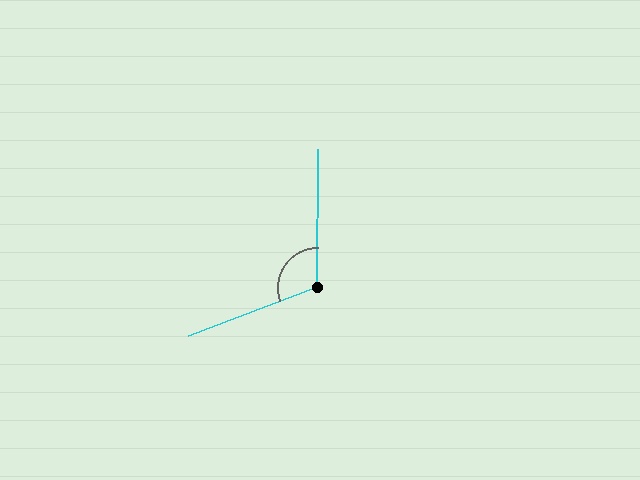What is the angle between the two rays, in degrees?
Approximately 111 degrees.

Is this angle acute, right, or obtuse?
It is obtuse.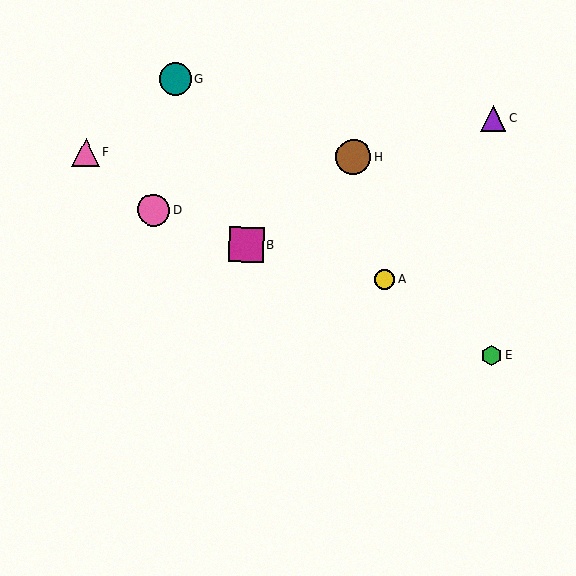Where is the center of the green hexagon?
The center of the green hexagon is at (492, 355).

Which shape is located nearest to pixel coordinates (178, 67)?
The teal circle (labeled G) at (176, 79) is nearest to that location.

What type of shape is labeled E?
Shape E is a green hexagon.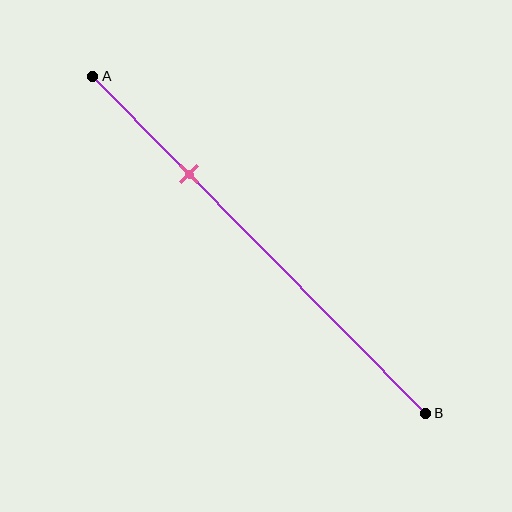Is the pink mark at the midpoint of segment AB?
No, the mark is at about 30% from A, not at the 50% midpoint.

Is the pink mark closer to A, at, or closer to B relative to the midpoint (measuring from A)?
The pink mark is closer to point A than the midpoint of segment AB.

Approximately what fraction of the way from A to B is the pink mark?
The pink mark is approximately 30% of the way from A to B.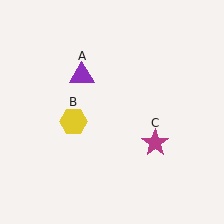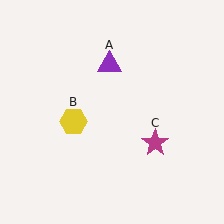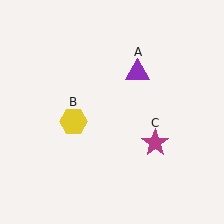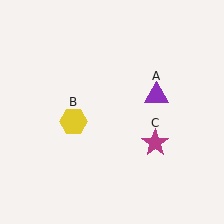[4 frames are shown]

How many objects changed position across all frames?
1 object changed position: purple triangle (object A).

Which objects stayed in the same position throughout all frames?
Yellow hexagon (object B) and magenta star (object C) remained stationary.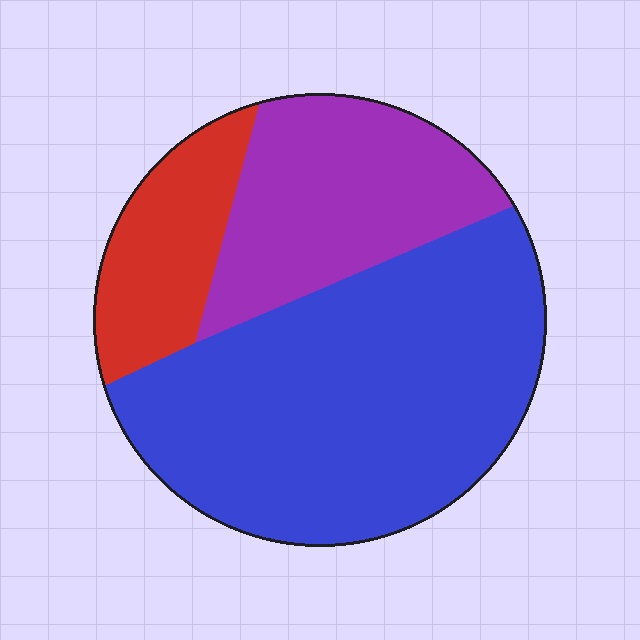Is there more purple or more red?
Purple.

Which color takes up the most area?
Blue, at roughly 60%.